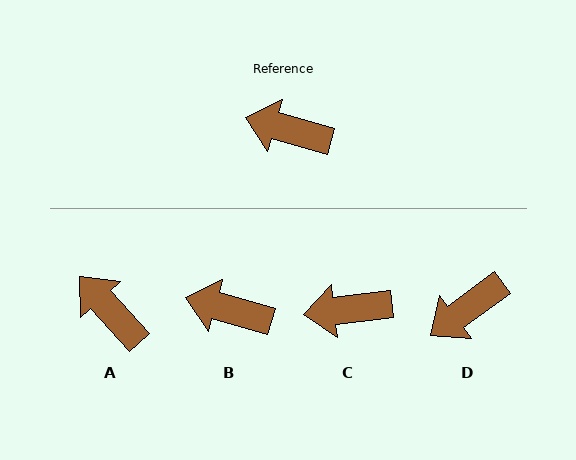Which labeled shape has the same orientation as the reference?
B.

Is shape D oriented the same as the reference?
No, it is off by about 52 degrees.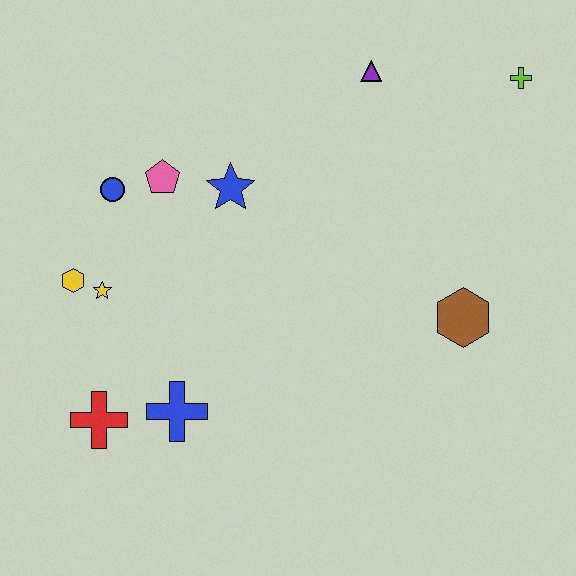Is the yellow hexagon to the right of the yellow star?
No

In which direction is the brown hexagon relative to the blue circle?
The brown hexagon is to the right of the blue circle.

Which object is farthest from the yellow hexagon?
The lime cross is farthest from the yellow hexagon.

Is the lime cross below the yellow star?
No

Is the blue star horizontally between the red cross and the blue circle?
No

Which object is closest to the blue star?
The pink pentagon is closest to the blue star.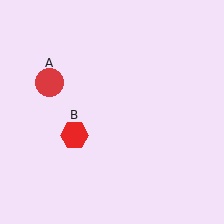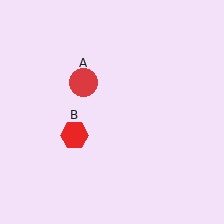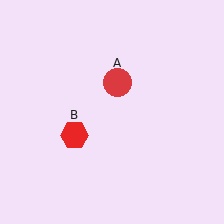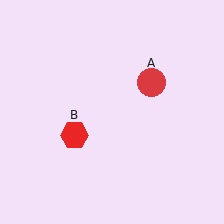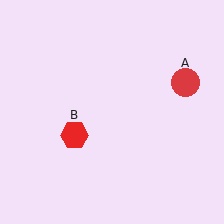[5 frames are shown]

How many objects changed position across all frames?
1 object changed position: red circle (object A).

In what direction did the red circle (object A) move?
The red circle (object A) moved right.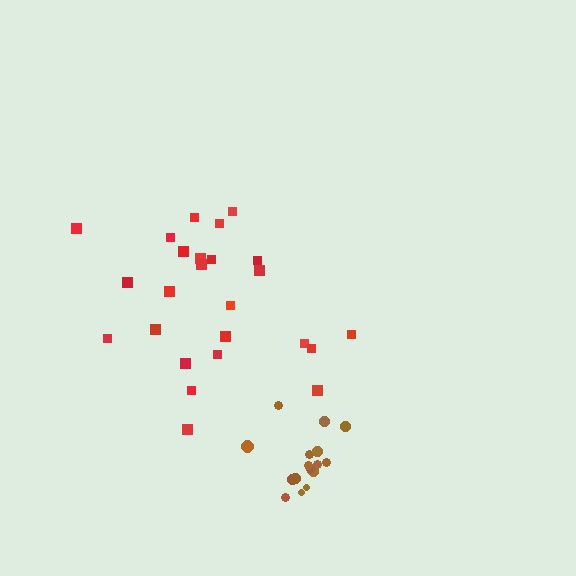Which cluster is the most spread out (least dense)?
Red.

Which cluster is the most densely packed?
Brown.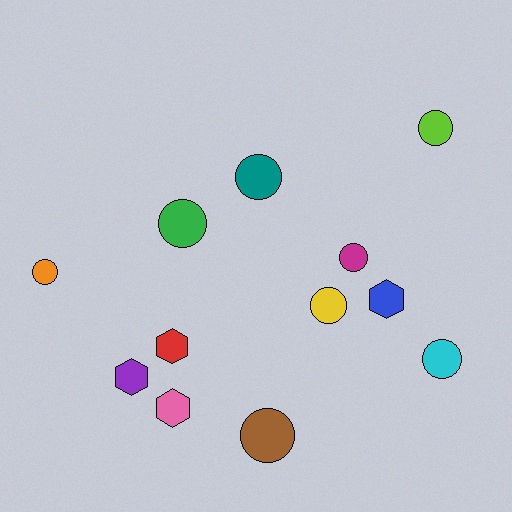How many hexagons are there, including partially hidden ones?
There are 4 hexagons.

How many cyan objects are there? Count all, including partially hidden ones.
There is 1 cyan object.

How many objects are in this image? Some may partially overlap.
There are 12 objects.